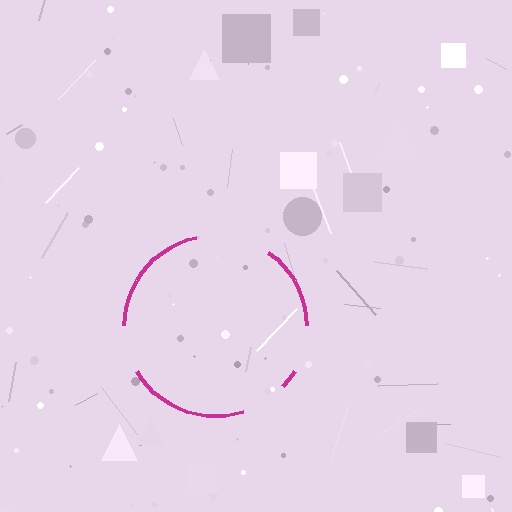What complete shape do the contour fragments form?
The contour fragments form a circle.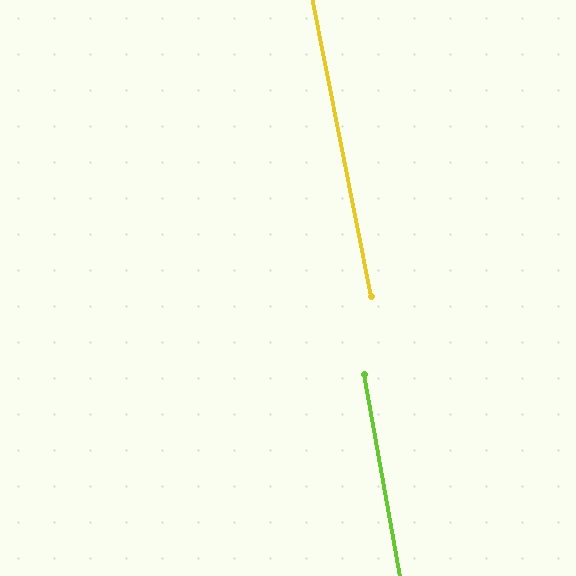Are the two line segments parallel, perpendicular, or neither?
Parallel — their directions differ by only 0.9°.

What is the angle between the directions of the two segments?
Approximately 1 degree.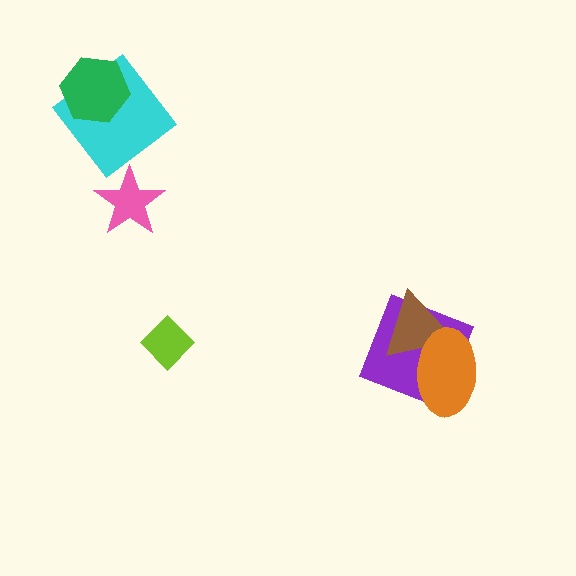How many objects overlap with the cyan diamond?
1 object overlaps with the cyan diamond.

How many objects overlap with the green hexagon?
1 object overlaps with the green hexagon.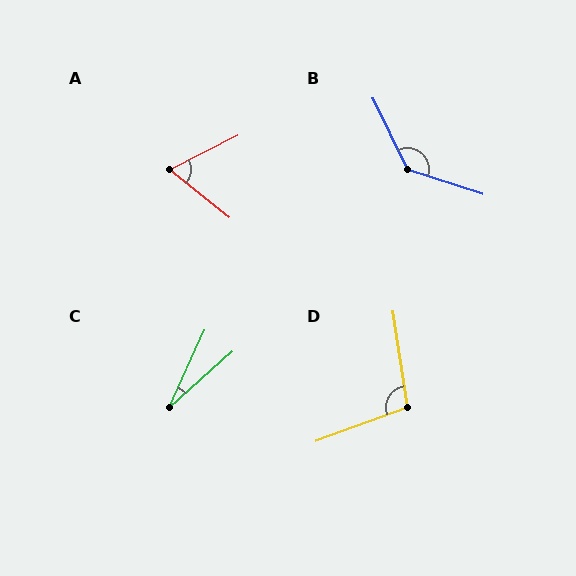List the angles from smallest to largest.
C (24°), A (65°), D (101°), B (134°).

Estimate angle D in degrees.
Approximately 101 degrees.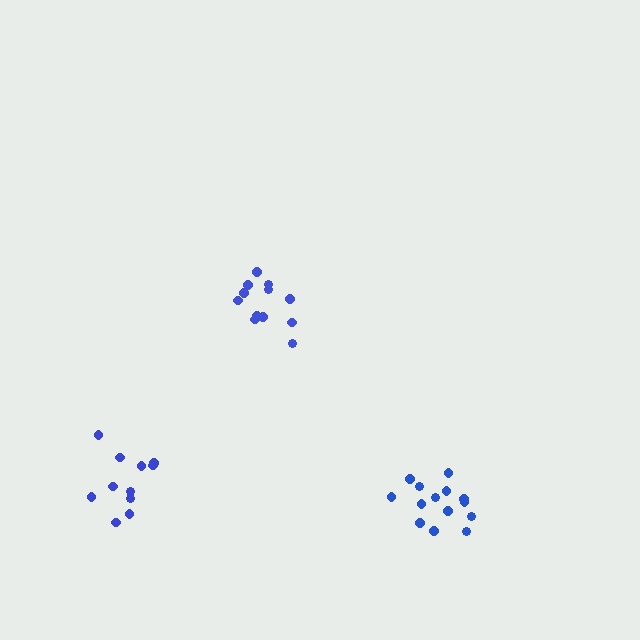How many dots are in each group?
Group 1: 11 dots, Group 2: 14 dots, Group 3: 12 dots (37 total).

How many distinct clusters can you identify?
There are 3 distinct clusters.